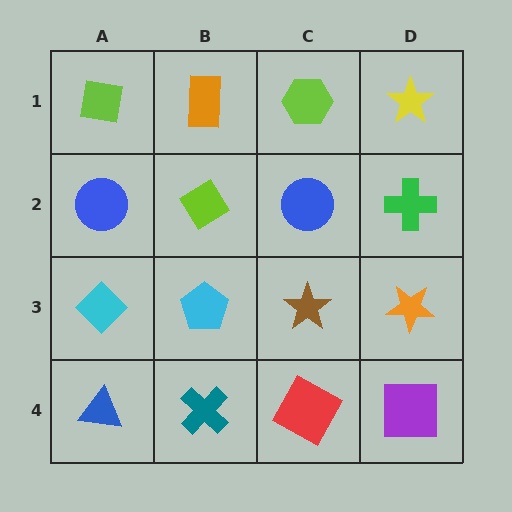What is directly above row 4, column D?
An orange star.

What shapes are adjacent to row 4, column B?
A cyan pentagon (row 3, column B), a blue triangle (row 4, column A), a red square (row 4, column C).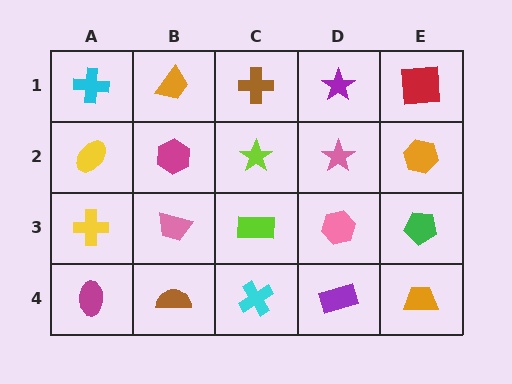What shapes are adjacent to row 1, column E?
An orange hexagon (row 2, column E), a purple star (row 1, column D).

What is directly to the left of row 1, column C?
An orange trapezoid.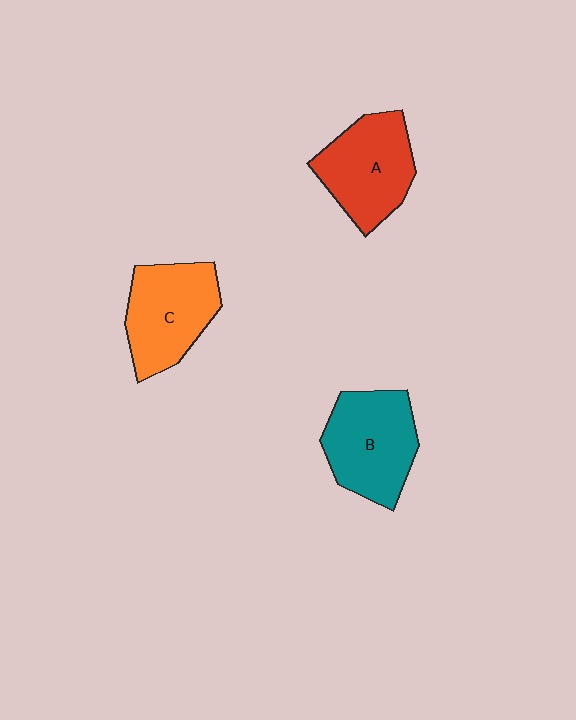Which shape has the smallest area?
Shape A (red).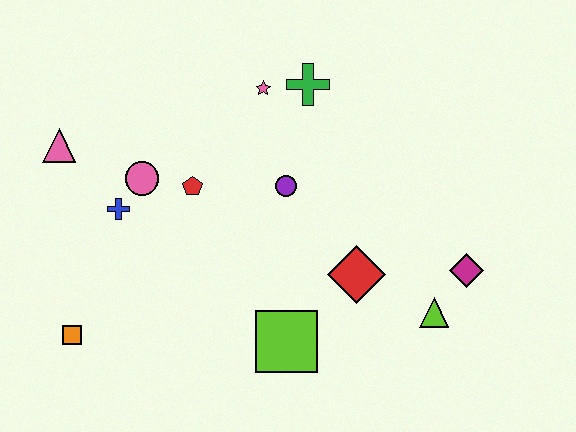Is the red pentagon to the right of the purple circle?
No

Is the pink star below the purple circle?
No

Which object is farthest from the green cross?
The orange square is farthest from the green cross.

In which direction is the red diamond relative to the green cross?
The red diamond is below the green cross.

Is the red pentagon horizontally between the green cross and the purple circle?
No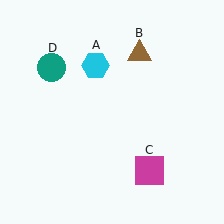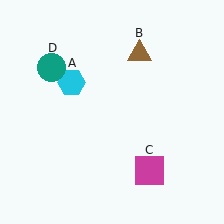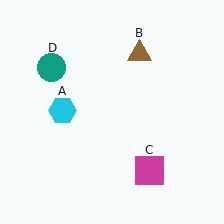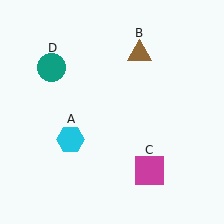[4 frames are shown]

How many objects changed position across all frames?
1 object changed position: cyan hexagon (object A).